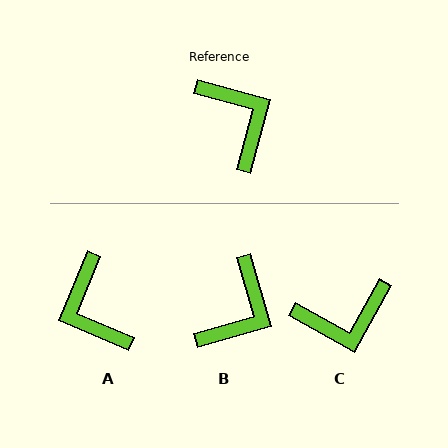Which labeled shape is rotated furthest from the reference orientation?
A, about 172 degrees away.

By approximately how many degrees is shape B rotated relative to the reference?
Approximately 59 degrees clockwise.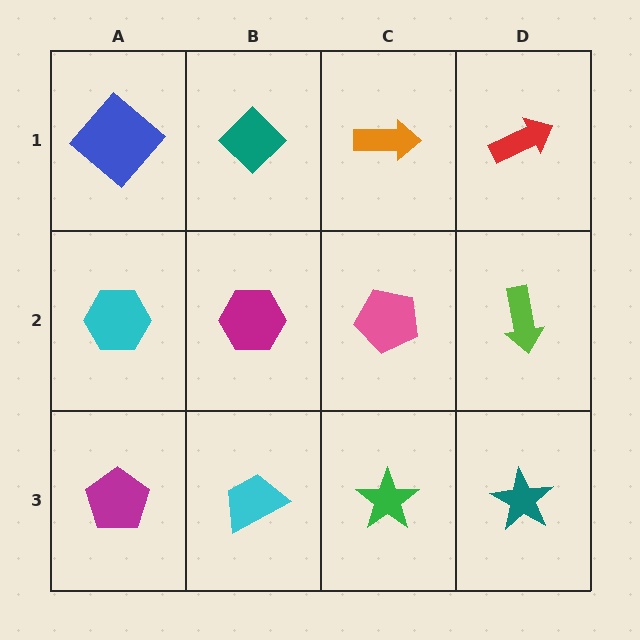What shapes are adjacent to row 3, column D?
A lime arrow (row 2, column D), a green star (row 3, column C).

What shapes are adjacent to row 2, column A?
A blue diamond (row 1, column A), a magenta pentagon (row 3, column A), a magenta hexagon (row 2, column B).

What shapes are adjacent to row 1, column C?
A pink pentagon (row 2, column C), a teal diamond (row 1, column B), a red arrow (row 1, column D).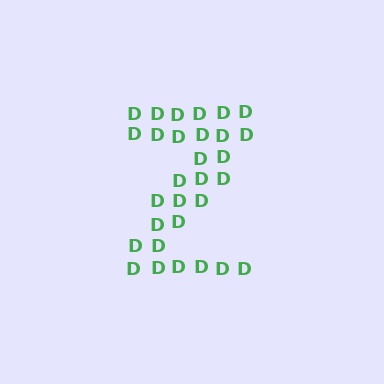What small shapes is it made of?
It is made of small letter D's.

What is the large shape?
The large shape is the letter Z.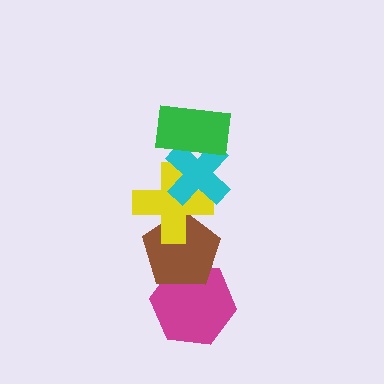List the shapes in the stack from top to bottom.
From top to bottom: the green rectangle, the cyan cross, the yellow cross, the brown pentagon, the magenta hexagon.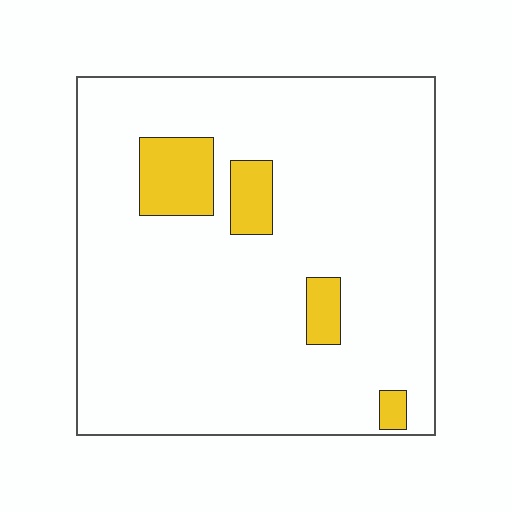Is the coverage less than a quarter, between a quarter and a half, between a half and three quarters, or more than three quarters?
Less than a quarter.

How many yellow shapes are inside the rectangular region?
4.